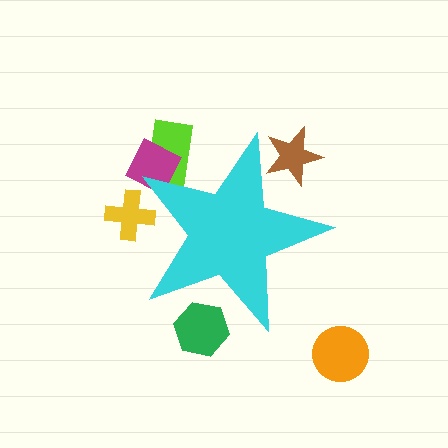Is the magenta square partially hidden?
Yes, the magenta square is partially hidden behind the cyan star.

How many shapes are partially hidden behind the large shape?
5 shapes are partially hidden.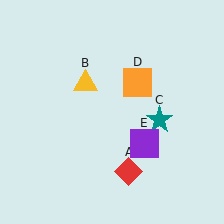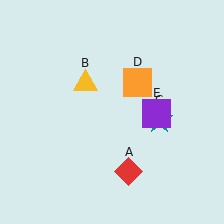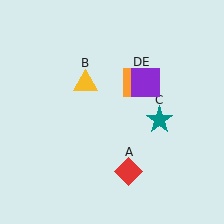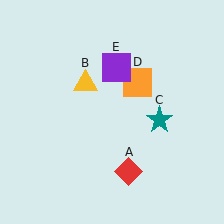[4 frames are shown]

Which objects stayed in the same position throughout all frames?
Red diamond (object A) and yellow triangle (object B) and teal star (object C) and orange square (object D) remained stationary.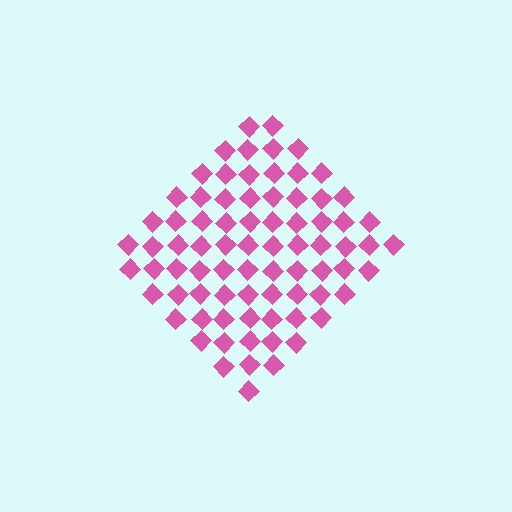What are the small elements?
The small elements are diamonds.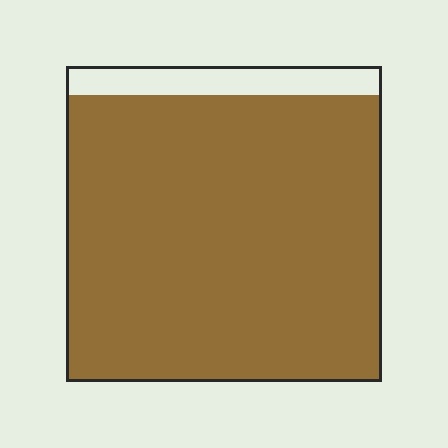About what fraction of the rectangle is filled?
About nine tenths (9/10).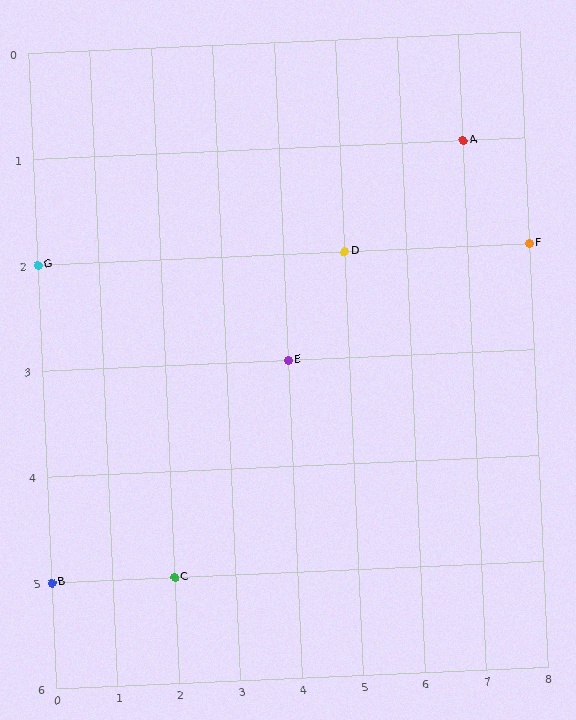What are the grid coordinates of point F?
Point F is at grid coordinates (8, 2).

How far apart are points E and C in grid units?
Points E and C are 2 columns and 2 rows apart (about 2.8 grid units diagonally).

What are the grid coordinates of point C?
Point C is at grid coordinates (2, 5).